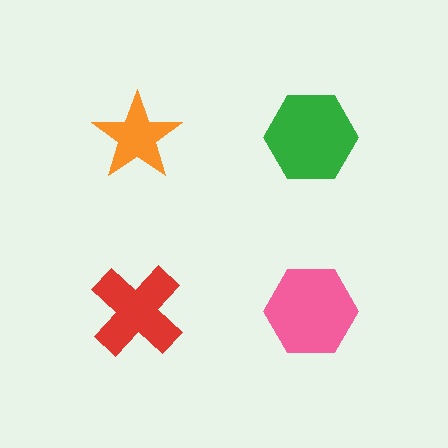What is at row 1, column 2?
A green hexagon.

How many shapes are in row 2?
2 shapes.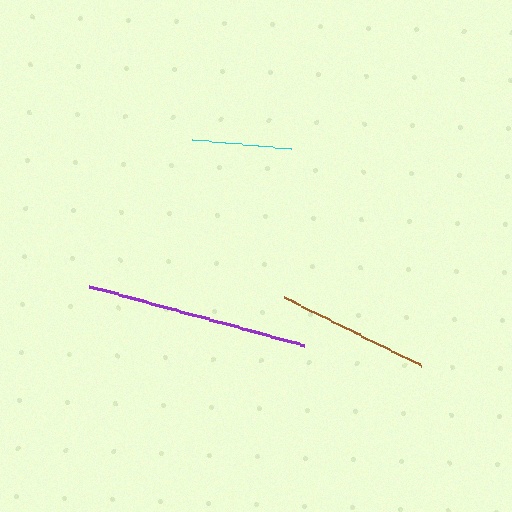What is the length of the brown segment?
The brown segment is approximately 154 pixels long.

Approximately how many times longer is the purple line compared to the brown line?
The purple line is approximately 1.4 times the length of the brown line.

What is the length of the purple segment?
The purple segment is approximately 223 pixels long.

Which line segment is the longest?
The purple line is the longest at approximately 223 pixels.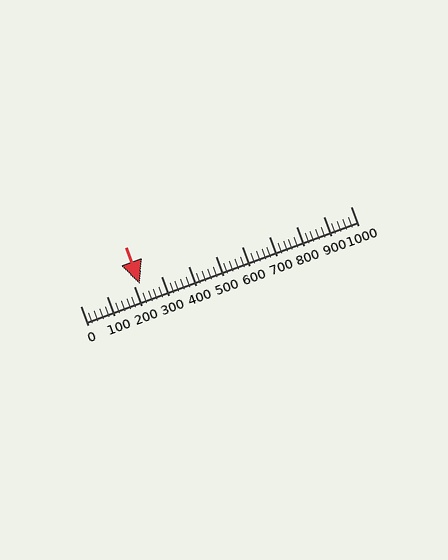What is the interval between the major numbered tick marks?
The major tick marks are spaced 100 units apart.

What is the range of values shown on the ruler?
The ruler shows values from 0 to 1000.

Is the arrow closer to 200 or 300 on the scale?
The arrow is closer to 200.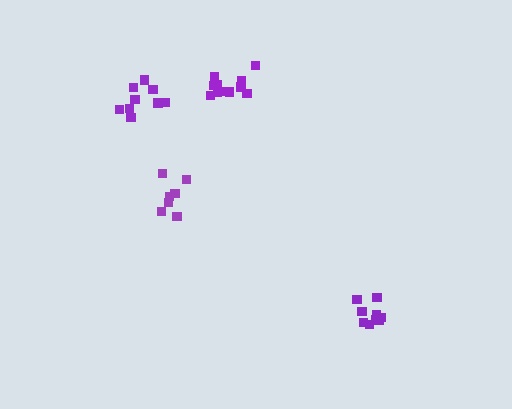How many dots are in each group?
Group 1: 11 dots, Group 2: 7 dots, Group 3: 9 dots, Group 4: 9 dots (36 total).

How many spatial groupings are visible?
There are 4 spatial groupings.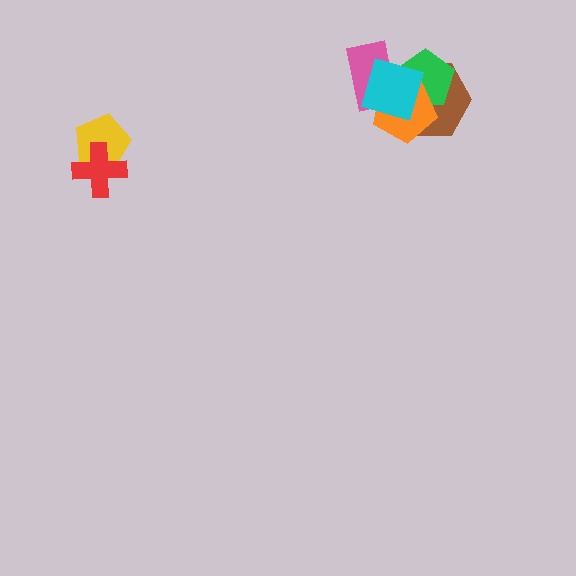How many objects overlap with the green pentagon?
4 objects overlap with the green pentagon.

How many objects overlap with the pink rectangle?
4 objects overlap with the pink rectangle.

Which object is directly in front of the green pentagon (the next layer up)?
The orange pentagon is directly in front of the green pentagon.